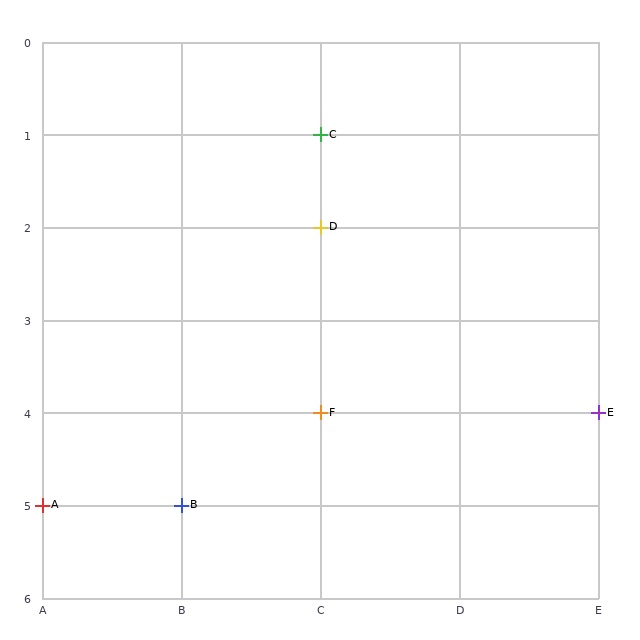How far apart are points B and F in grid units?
Points B and F are 1 column and 1 row apart (about 1.4 grid units diagonally).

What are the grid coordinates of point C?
Point C is at grid coordinates (C, 1).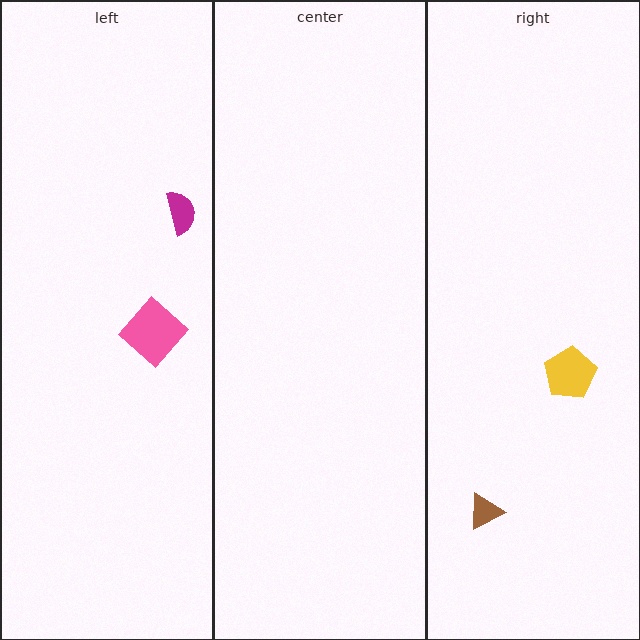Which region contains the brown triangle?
The right region.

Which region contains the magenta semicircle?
The left region.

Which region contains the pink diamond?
The left region.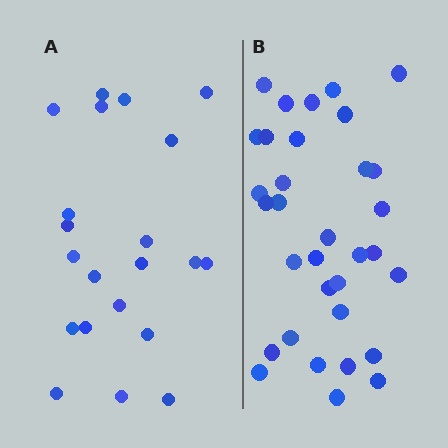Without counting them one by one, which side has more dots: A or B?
Region B (the right region) has more dots.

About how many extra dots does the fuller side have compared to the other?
Region B has roughly 12 or so more dots than region A.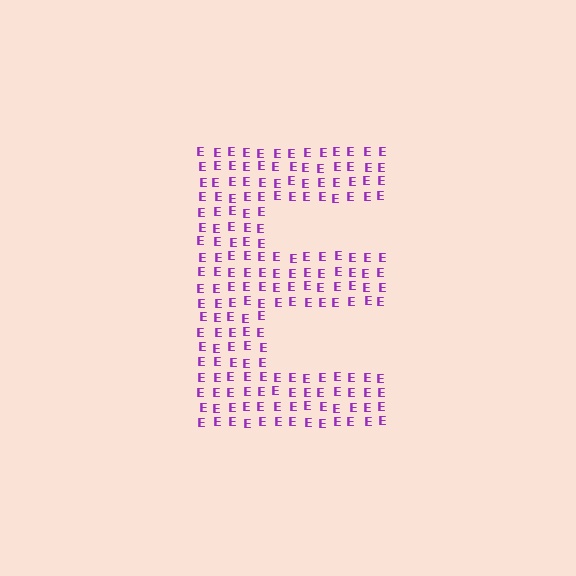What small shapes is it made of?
It is made of small letter E's.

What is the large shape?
The large shape is the letter E.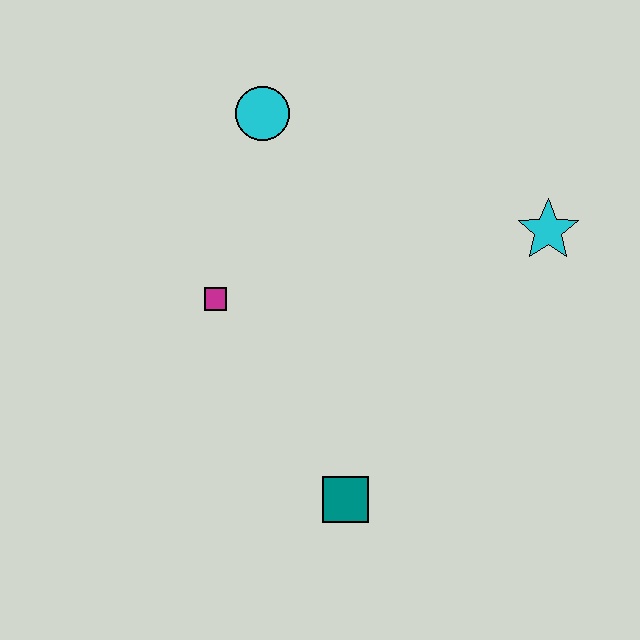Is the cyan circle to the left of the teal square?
Yes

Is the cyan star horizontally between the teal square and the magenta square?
No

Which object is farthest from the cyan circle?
The teal square is farthest from the cyan circle.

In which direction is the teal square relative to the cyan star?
The teal square is below the cyan star.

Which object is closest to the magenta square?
The cyan circle is closest to the magenta square.